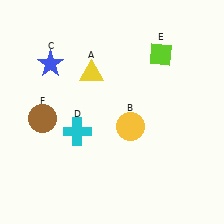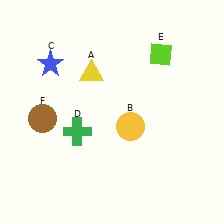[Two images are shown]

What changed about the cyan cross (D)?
In Image 1, D is cyan. In Image 2, it changed to green.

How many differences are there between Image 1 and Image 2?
There is 1 difference between the two images.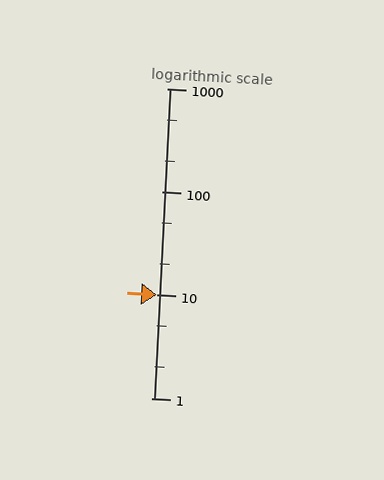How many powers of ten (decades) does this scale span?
The scale spans 3 decades, from 1 to 1000.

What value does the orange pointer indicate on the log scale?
The pointer indicates approximately 10.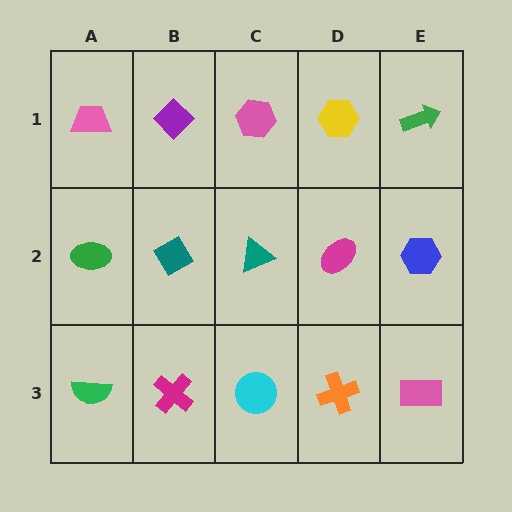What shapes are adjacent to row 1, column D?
A magenta ellipse (row 2, column D), a pink hexagon (row 1, column C), a green arrow (row 1, column E).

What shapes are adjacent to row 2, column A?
A pink trapezoid (row 1, column A), a green semicircle (row 3, column A), a teal diamond (row 2, column B).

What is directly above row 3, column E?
A blue hexagon.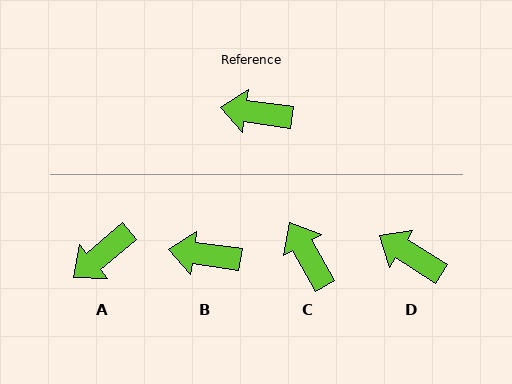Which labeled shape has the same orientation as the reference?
B.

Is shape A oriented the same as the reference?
No, it is off by about 48 degrees.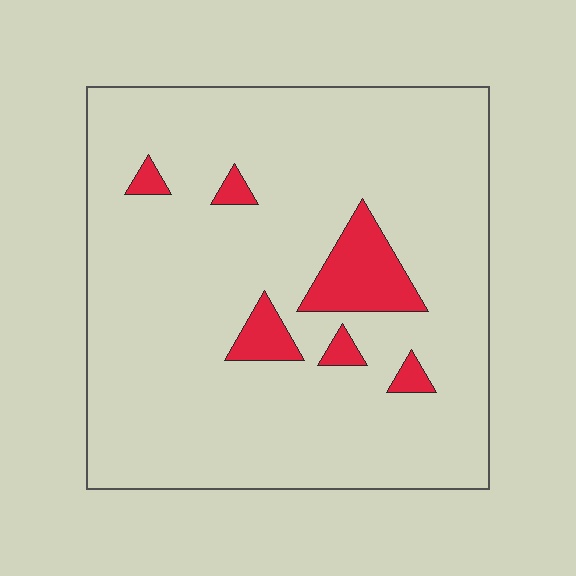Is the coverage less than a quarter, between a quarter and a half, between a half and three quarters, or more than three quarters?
Less than a quarter.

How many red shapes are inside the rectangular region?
6.